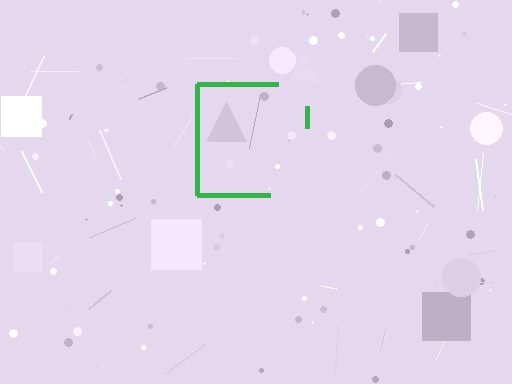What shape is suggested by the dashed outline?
The dashed outline suggests a square.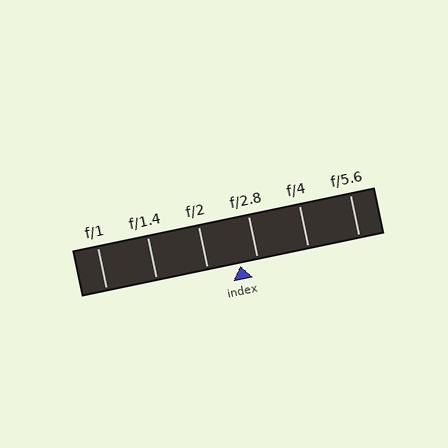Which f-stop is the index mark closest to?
The index mark is closest to f/2.8.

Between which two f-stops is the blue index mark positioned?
The index mark is between f/2 and f/2.8.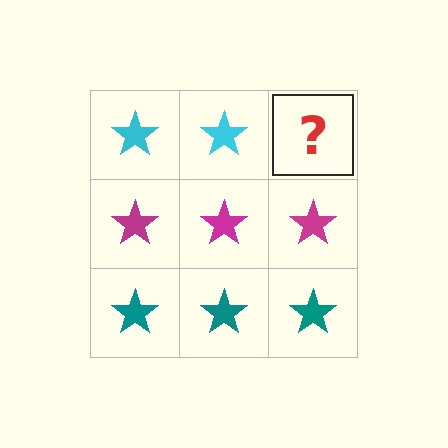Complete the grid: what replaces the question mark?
The question mark should be replaced with a cyan star.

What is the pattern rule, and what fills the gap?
The rule is that each row has a consistent color. The gap should be filled with a cyan star.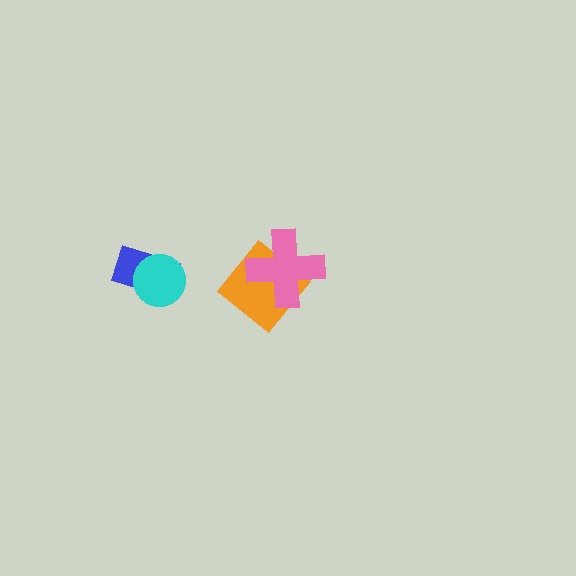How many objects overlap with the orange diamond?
1 object overlaps with the orange diamond.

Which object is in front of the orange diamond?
The pink cross is in front of the orange diamond.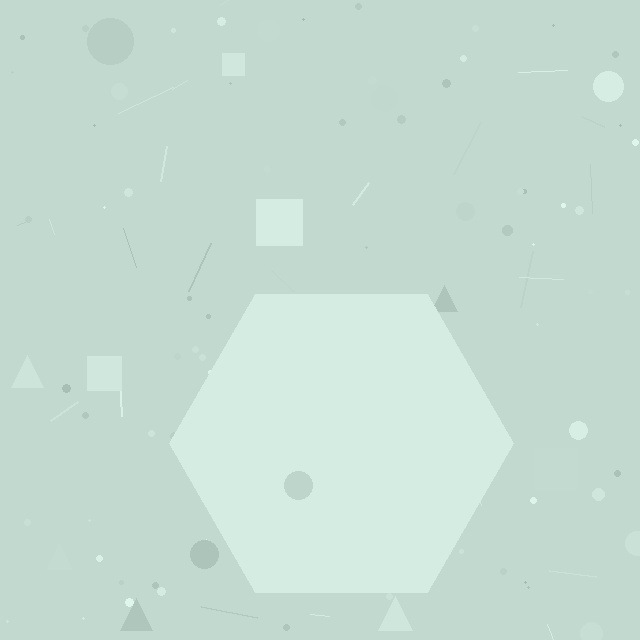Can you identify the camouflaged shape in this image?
The camouflaged shape is a hexagon.